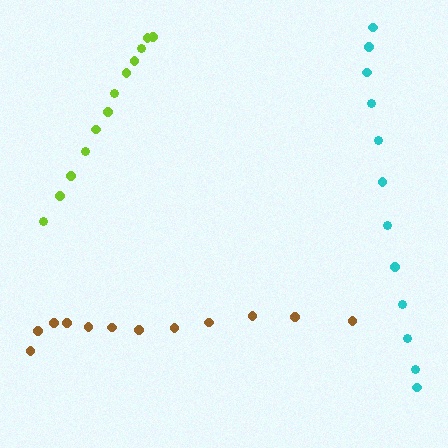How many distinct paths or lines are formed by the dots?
There are 3 distinct paths.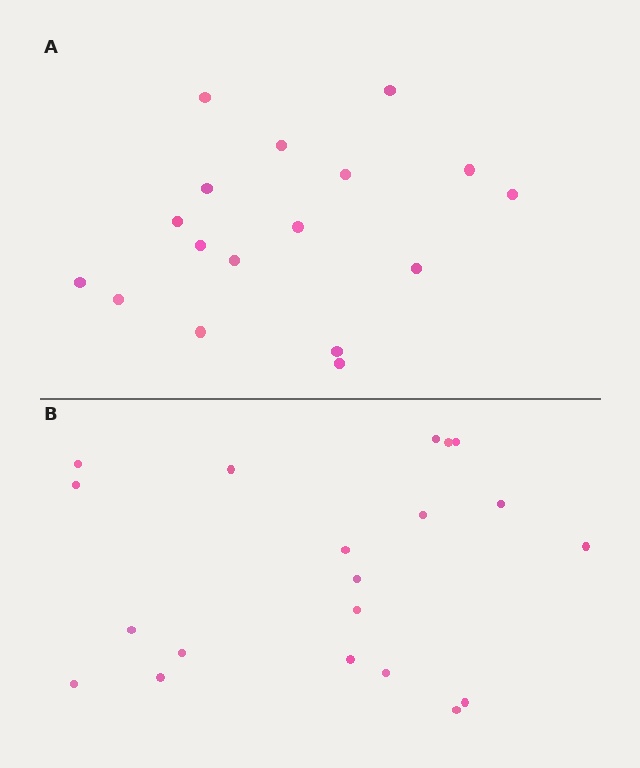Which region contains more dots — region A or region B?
Region B (the bottom region) has more dots.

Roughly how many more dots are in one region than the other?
Region B has just a few more — roughly 2 or 3 more dots than region A.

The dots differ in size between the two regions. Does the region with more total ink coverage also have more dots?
No. Region A has more total ink coverage because its dots are larger, but region B actually contains more individual dots. Total area can be misleading — the number of items is what matters here.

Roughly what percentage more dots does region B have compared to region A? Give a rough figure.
About 20% more.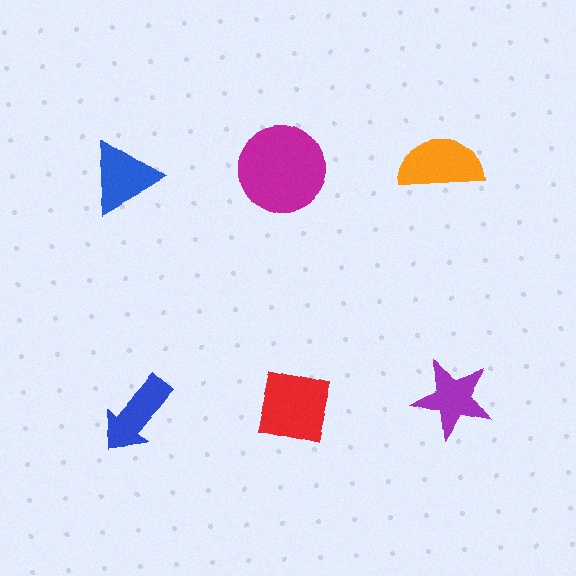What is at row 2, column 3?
A purple star.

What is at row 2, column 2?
A red square.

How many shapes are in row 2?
3 shapes.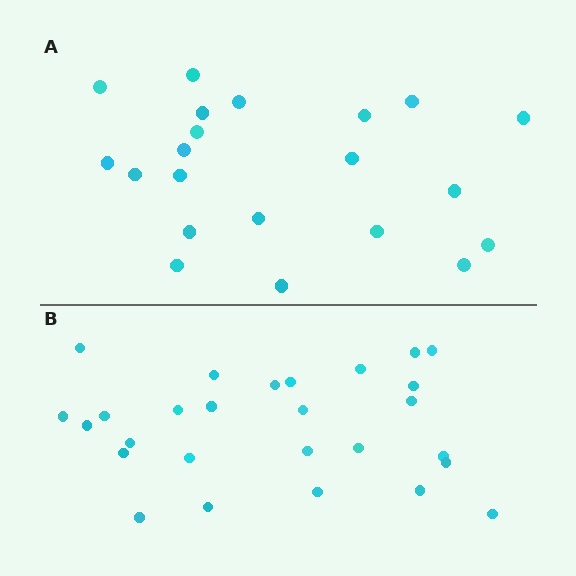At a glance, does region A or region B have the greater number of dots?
Region B (the bottom region) has more dots.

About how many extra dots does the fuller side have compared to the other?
Region B has about 6 more dots than region A.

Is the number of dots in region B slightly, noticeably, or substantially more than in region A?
Region B has noticeably more, but not dramatically so. The ratio is roughly 1.3 to 1.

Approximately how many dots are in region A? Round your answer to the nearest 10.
About 20 dots. (The exact count is 21, which rounds to 20.)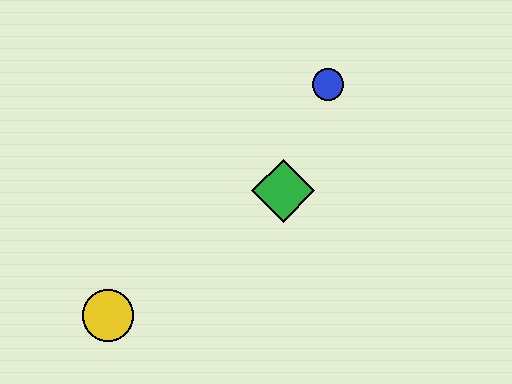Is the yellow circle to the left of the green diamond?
Yes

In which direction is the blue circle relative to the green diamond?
The blue circle is above the green diamond.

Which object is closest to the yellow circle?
The green diamond is closest to the yellow circle.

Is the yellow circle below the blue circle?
Yes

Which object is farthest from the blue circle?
The yellow circle is farthest from the blue circle.